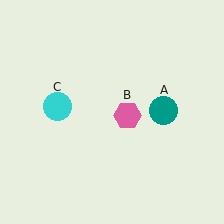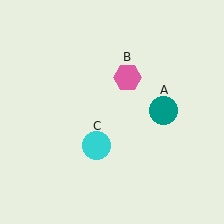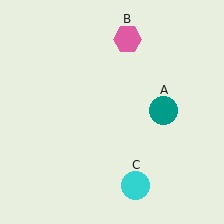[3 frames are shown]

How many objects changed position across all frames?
2 objects changed position: pink hexagon (object B), cyan circle (object C).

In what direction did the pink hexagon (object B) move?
The pink hexagon (object B) moved up.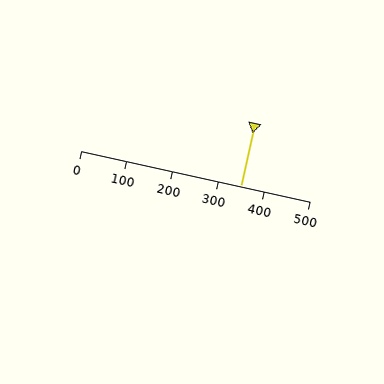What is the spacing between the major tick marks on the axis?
The major ticks are spaced 100 apart.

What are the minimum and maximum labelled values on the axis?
The axis runs from 0 to 500.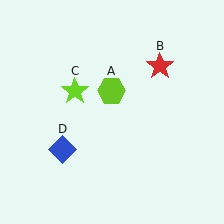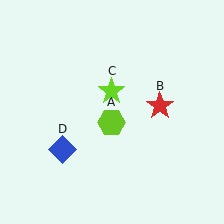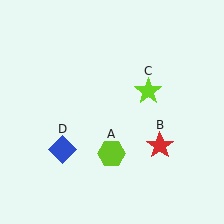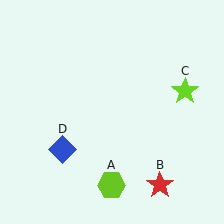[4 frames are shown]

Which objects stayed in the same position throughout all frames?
Blue diamond (object D) remained stationary.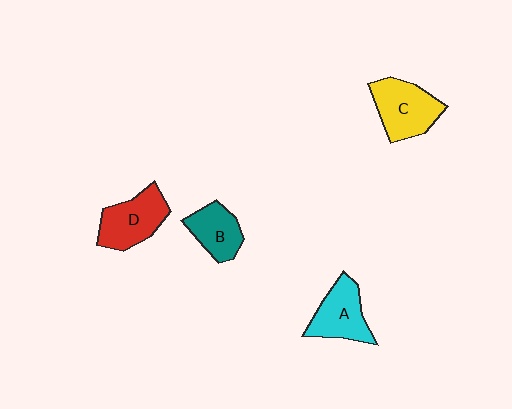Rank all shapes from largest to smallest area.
From largest to smallest: C (yellow), D (red), A (cyan), B (teal).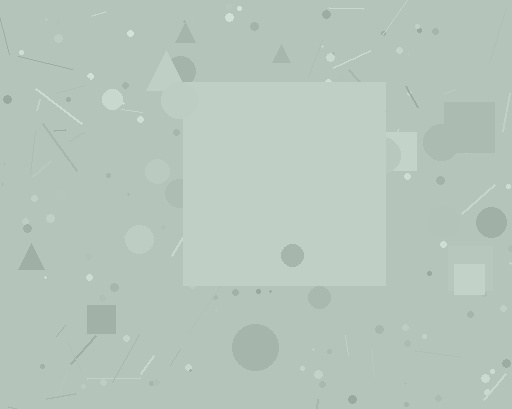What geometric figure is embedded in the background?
A square is embedded in the background.